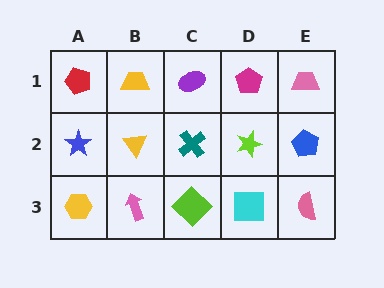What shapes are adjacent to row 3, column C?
A teal cross (row 2, column C), a pink arrow (row 3, column B), a cyan square (row 3, column D).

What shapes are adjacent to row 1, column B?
A yellow triangle (row 2, column B), a red pentagon (row 1, column A), a purple ellipse (row 1, column C).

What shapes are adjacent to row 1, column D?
A lime star (row 2, column D), a purple ellipse (row 1, column C), a pink trapezoid (row 1, column E).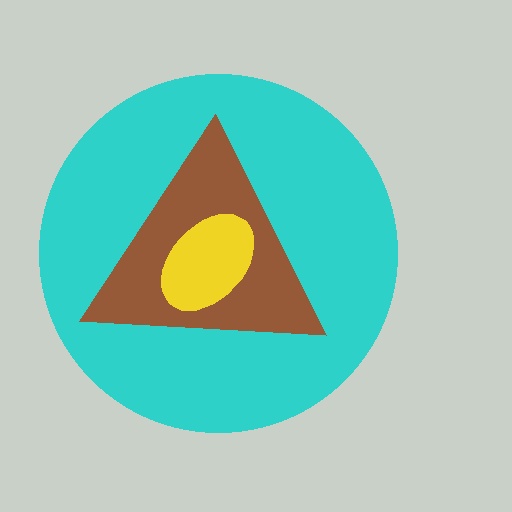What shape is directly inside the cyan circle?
The brown triangle.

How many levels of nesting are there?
3.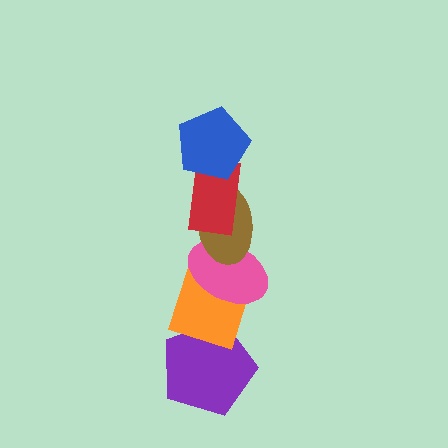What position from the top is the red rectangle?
The red rectangle is 2nd from the top.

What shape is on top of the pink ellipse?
The brown ellipse is on top of the pink ellipse.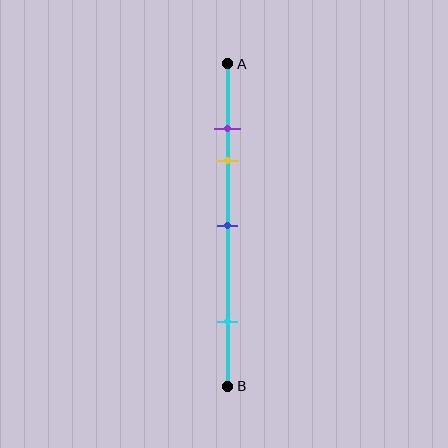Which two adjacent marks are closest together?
The purple and yellow marks are the closest adjacent pair.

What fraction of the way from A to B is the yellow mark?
The yellow mark is approximately 30% (0.3) of the way from A to B.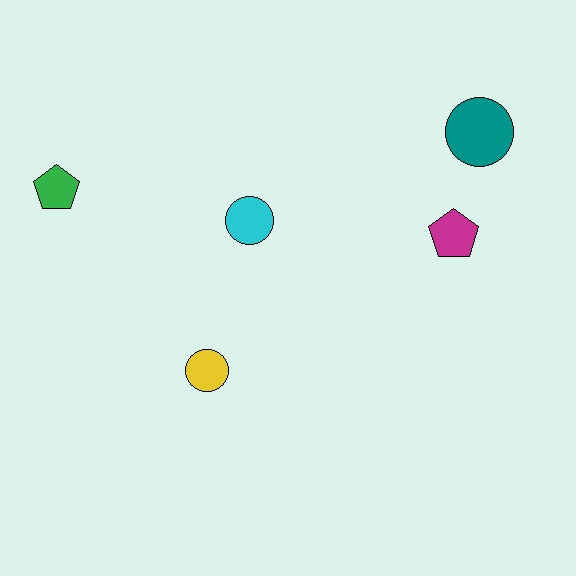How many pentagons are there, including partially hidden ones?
There are 2 pentagons.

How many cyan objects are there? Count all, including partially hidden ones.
There is 1 cyan object.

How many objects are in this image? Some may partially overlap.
There are 5 objects.